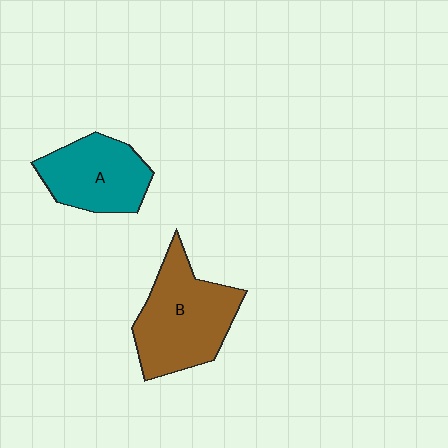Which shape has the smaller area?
Shape A (teal).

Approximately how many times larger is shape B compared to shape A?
Approximately 1.3 times.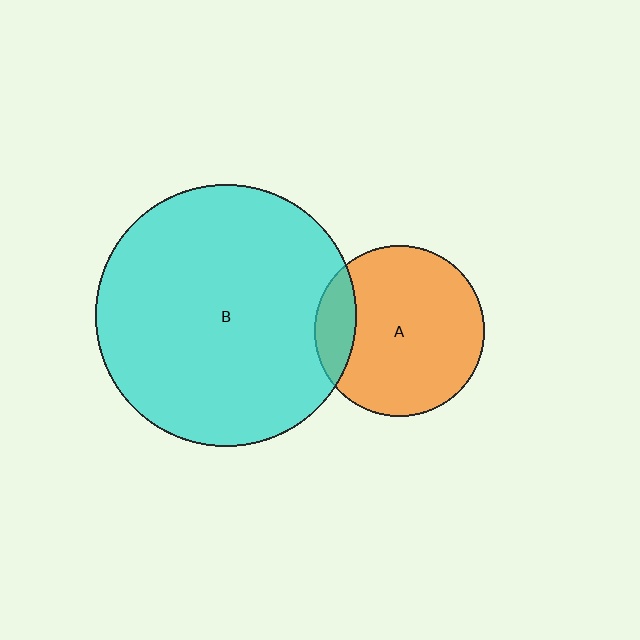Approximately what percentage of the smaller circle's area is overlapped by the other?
Approximately 15%.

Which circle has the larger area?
Circle B (cyan).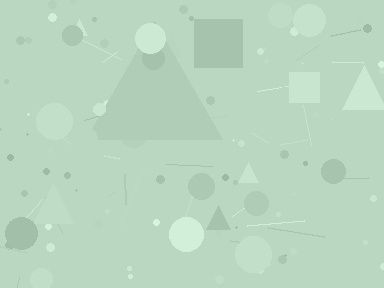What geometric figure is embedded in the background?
A triangle is embedded in the background.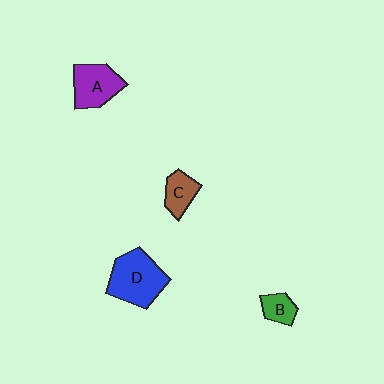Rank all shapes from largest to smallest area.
From largest to smallest: D (blue), A (purple), C (brown), B (green).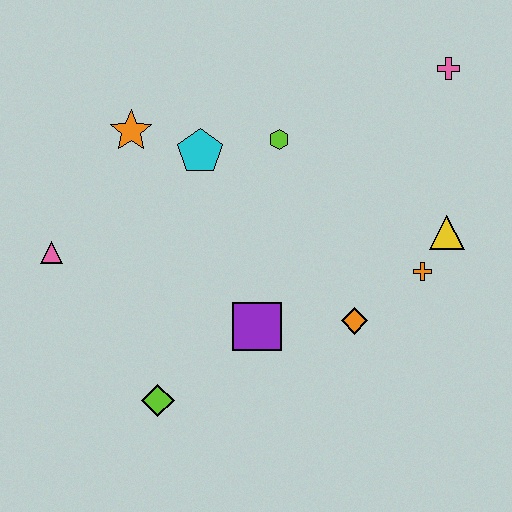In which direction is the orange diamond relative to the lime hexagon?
The orange diamond is below the lime hexagon.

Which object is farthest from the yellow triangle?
The pink triangle is farthest from the yellow triangle.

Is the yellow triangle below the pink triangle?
No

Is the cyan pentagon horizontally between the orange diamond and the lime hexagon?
No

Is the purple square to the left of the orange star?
No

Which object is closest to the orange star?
The cyan pentagon is closest to the orange star.